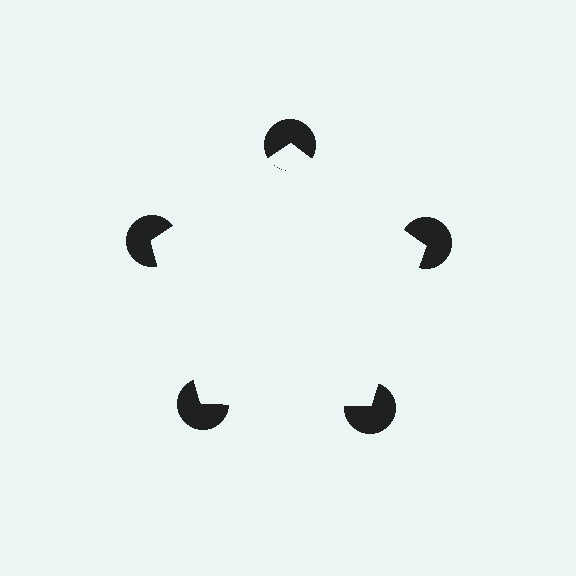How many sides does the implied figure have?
5 sides.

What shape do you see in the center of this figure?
An illusory pentagon — its edges are inferred from the aligned wedge cuts in the pac-man discs, not physically drawn.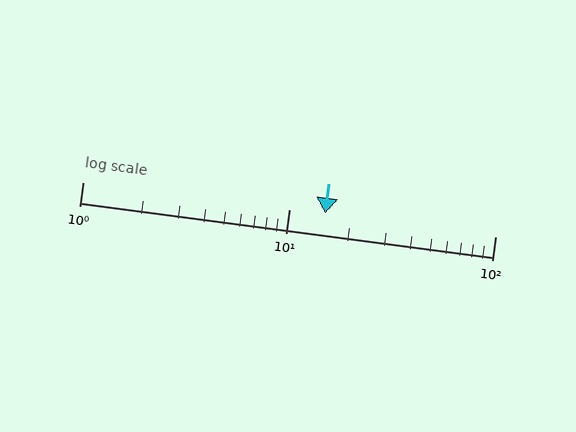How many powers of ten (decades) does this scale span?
The scale spans 2 decades, from 1 to 100.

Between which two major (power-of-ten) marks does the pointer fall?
The pointer is between 10 and 100.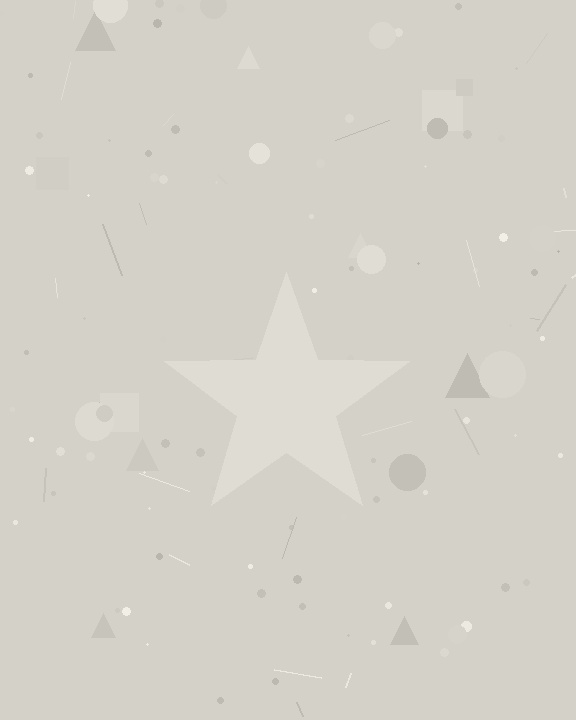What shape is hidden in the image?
A star is hidden in the image.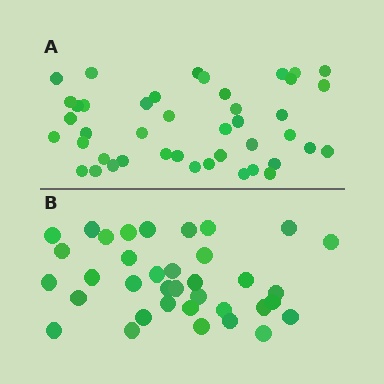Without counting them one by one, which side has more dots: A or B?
Region A (the top region) has more dots.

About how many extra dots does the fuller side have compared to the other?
Region A has roughly 8 or so more dots than region B.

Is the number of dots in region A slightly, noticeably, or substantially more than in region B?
Region A has only slightly more — the two regions are fairly close. The ratio is roughly 1.2 to 1.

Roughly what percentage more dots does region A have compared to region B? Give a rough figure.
About 20% more.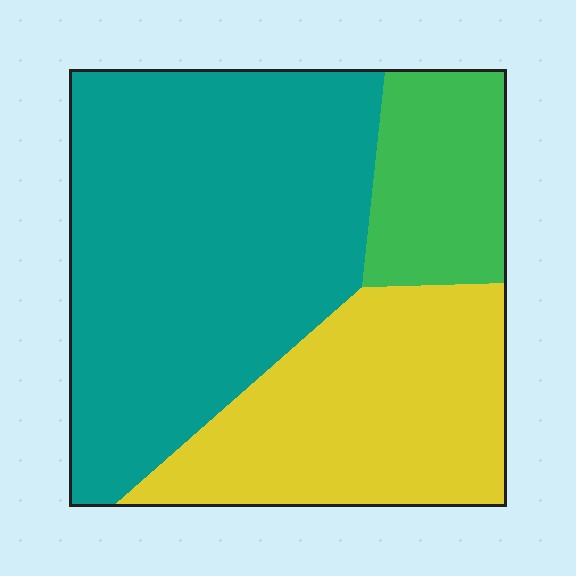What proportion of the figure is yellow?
Yellow takes up about one third (1/3) of the figure.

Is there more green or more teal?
Teal.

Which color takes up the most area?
Teal, at roughly 55%.